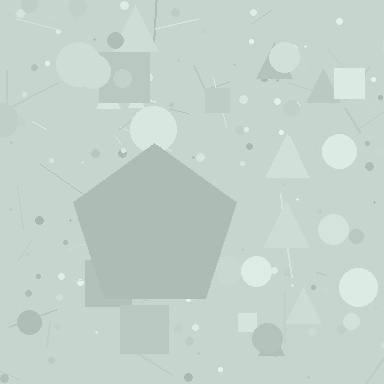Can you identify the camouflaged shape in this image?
The camouflaged shape is a pentagon.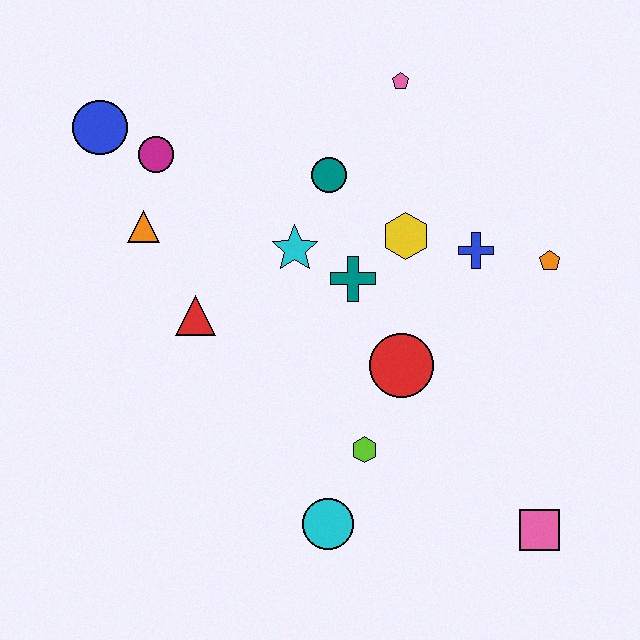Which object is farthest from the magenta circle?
The pink square is farthest from the magenta circle.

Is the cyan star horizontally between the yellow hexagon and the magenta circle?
Yes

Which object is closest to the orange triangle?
The magenta circle is closest to the orange triangle.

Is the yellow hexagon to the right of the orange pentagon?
No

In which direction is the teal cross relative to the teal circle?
The teal cross is below the teal circle.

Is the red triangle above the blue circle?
No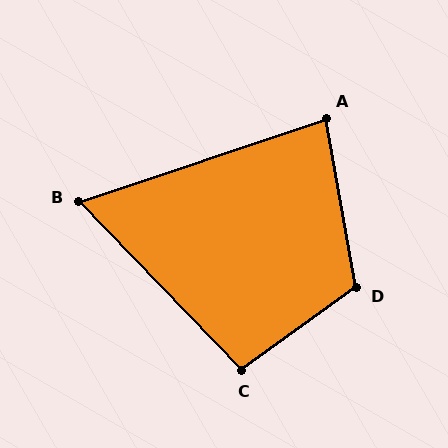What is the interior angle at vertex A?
Approximately 82 degrees (acute).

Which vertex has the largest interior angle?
D, at approximately 115 degrees.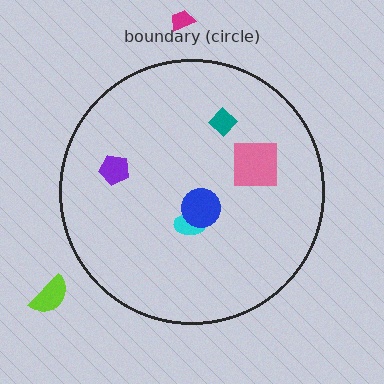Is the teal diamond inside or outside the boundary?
Inside.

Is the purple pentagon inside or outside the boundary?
Inside.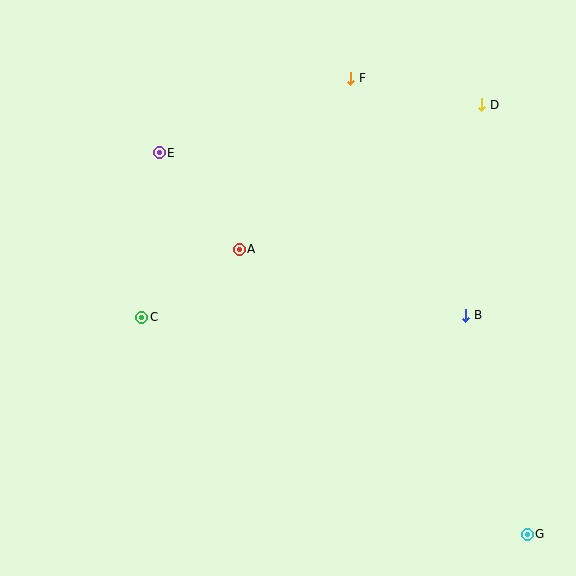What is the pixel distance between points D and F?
The distance between D and F is 133 pixels.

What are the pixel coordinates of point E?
Point E is at (159, 153).